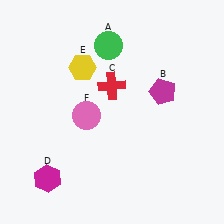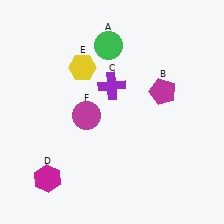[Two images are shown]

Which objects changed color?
C changed from red to purple. F changed from pink to magenta.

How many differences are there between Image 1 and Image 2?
There are 2 differences between the two images.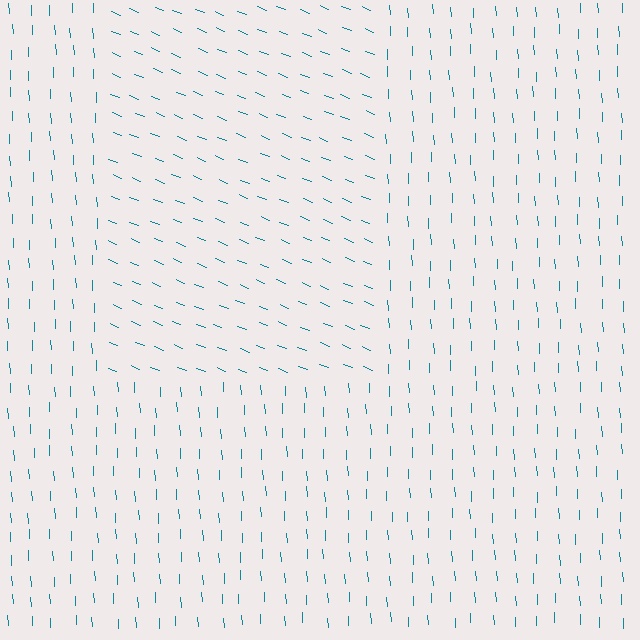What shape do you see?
I see a rectangle.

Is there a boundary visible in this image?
Yes, there is a texture boundary formed by a change in line orientation.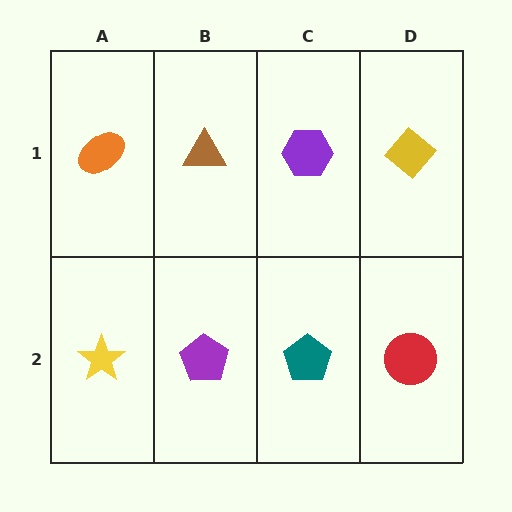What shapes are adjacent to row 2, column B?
A brown triangle (row 1, column B), a yellow star (row 2, column A), a teal pentagon (row 2, column C).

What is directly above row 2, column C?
A purple hexagon.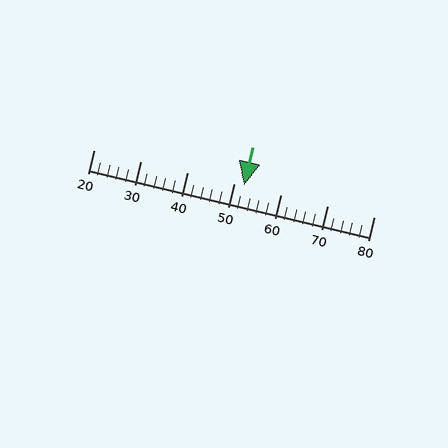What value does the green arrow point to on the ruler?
The green arrow points to approximately 52.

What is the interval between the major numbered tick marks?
The major tick marks are spaced 10 units apart.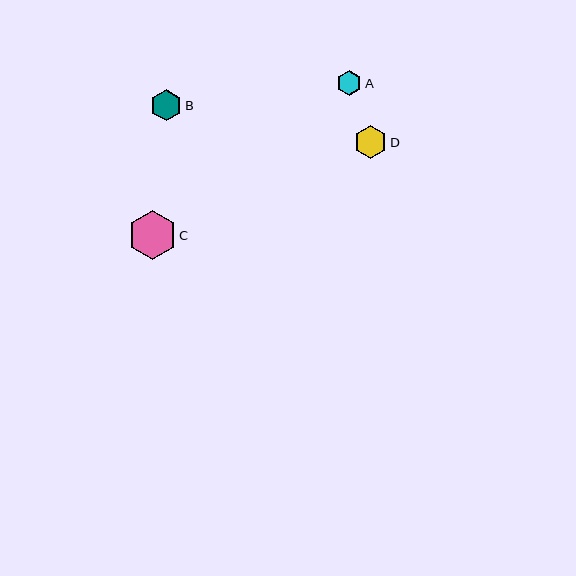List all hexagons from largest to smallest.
From largest to smallest: C, D, B, A.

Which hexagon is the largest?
Hexagon C is the largest with a size of approximately 48 pixels.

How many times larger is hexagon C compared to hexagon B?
Hexagon C is approximately 1.5 times the size of hexagon B.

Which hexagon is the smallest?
Hexagon A is the smallest with a size of approximately 25 pixels.